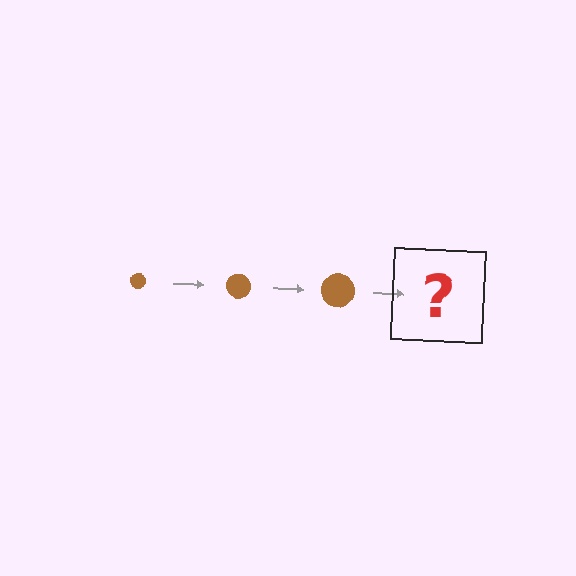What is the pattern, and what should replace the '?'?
The pattern is that the circle gets progressively larger each step. The '?' should be a brown circle, larger than the previous one.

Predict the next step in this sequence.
The next step is a brown circle, larger than the previous one.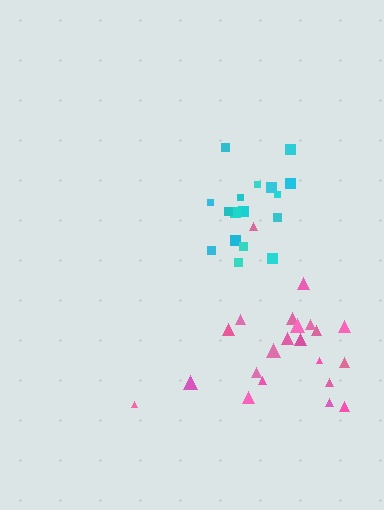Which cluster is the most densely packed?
Cyan.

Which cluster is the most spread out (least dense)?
Pink.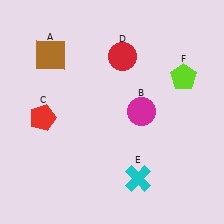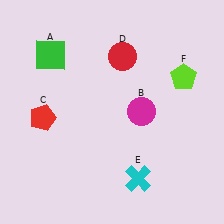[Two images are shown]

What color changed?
The square (A) changed from brown in Image 1 to green in Image 2.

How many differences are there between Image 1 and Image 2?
There is 1 difference between the two images.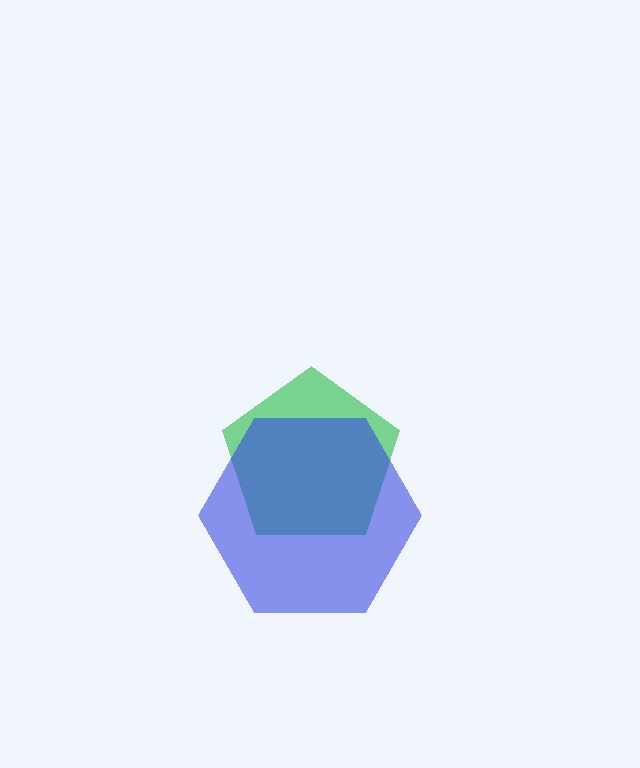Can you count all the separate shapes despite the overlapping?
Yes, there are 2 separate shapes.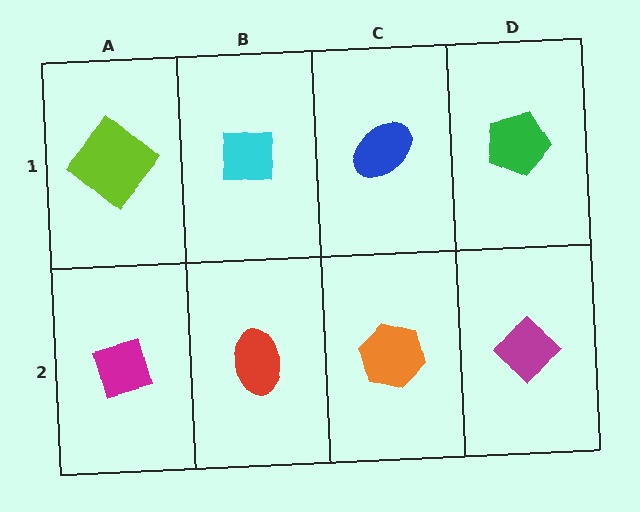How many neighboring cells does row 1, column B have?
3.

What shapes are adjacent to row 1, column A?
A magenta diamond (row 2, column A), a cyan square (row 1, column B).